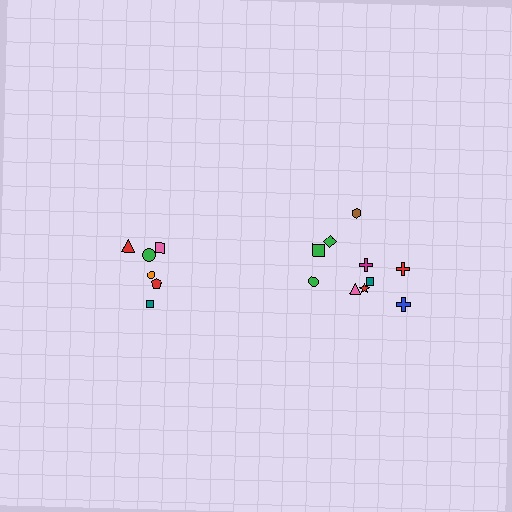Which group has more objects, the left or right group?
The right group.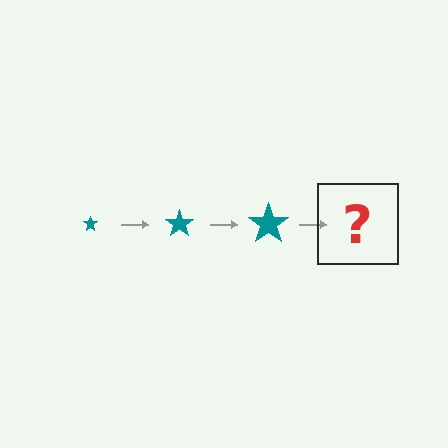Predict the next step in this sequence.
The next step is a teal star, larger than the previous one.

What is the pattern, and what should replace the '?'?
The pattern is that the star gets progressively larger each step. The '?' should be a teal star, larger than the previous one.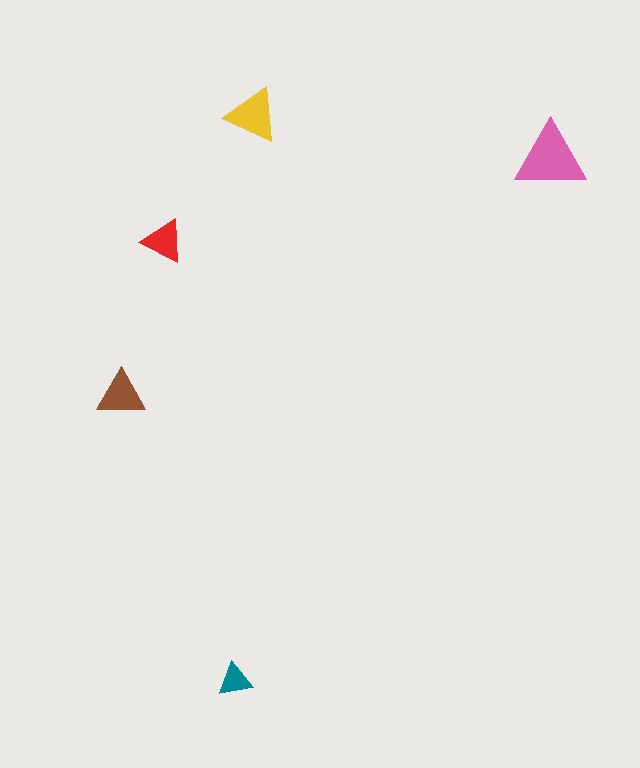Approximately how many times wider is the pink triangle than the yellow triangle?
About 1.5 times wider.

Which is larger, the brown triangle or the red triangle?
The brown one.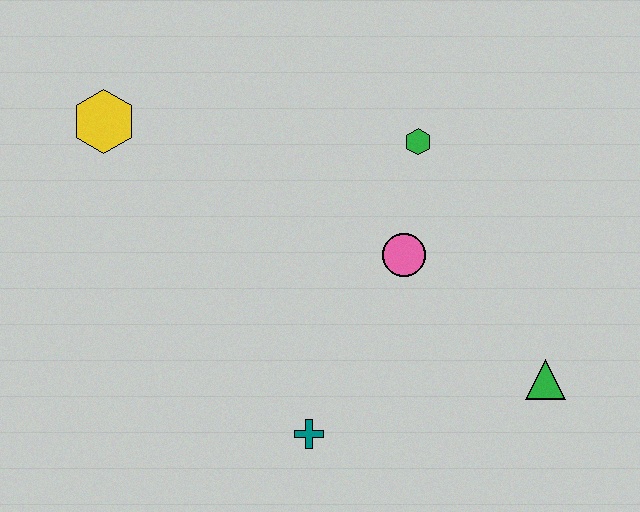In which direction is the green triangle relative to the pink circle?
The green triangle is to the right of the pink circle.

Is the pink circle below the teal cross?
No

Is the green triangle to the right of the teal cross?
Yes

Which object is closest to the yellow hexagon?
The green hexagon is closest to the yellow hexagon.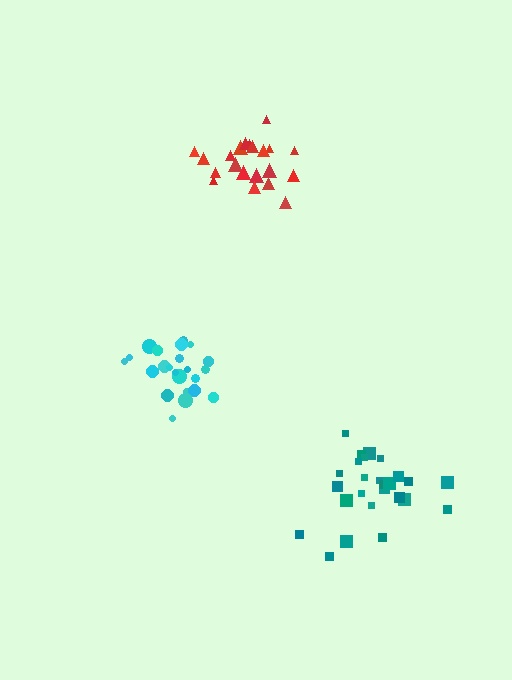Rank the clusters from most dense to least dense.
red, cyan, teal.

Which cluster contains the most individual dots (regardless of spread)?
Teal (26).